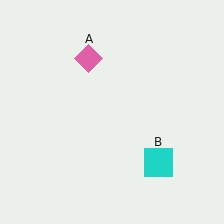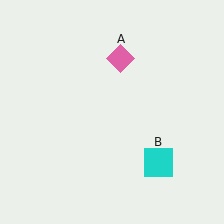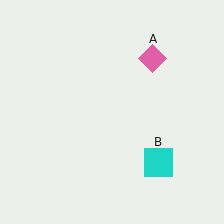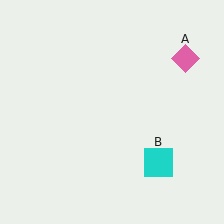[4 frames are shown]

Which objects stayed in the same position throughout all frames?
Cyan square (object B) remained stationary.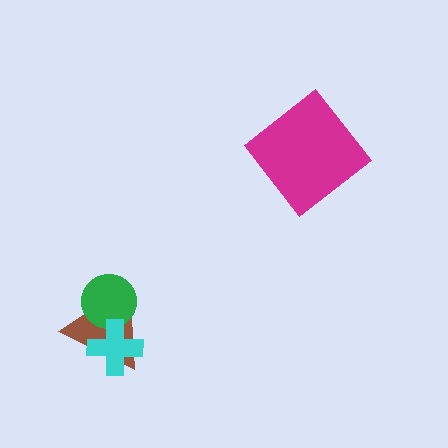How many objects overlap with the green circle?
2 objects overlap with the green circle.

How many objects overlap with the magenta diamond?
0 objects overlap with the magenta diamond.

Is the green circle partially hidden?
Yes, it is partially covered by another shape.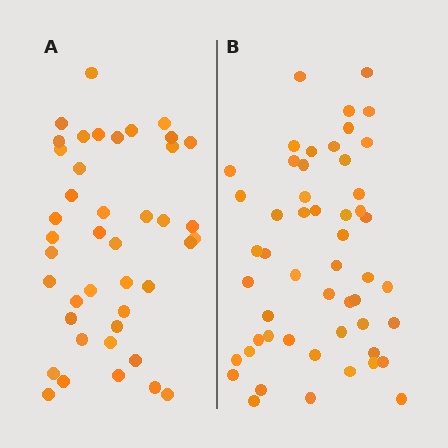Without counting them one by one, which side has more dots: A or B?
Region B (the right region) has more dots.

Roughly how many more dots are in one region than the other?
Region B has roughly 10 or so more dots than region A.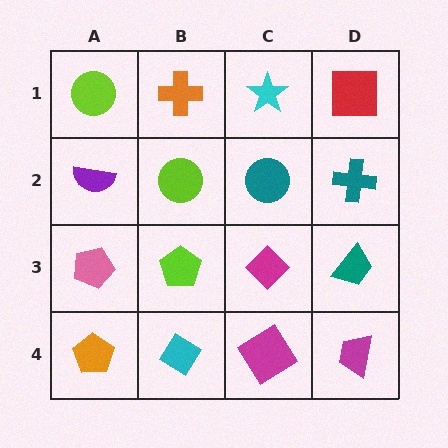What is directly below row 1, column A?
A purple semicircle.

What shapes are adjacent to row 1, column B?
A lime circle (row 2, column B), a lime circle (row 1, column A), a cyan star (row 1, column C).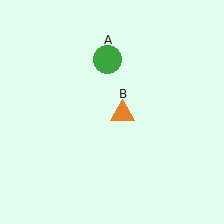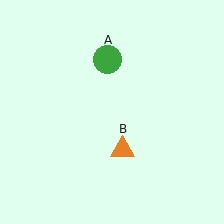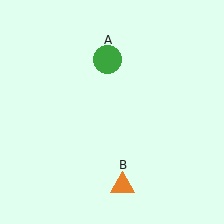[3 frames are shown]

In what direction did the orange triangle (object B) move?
The orange triangle (object B) moved down.